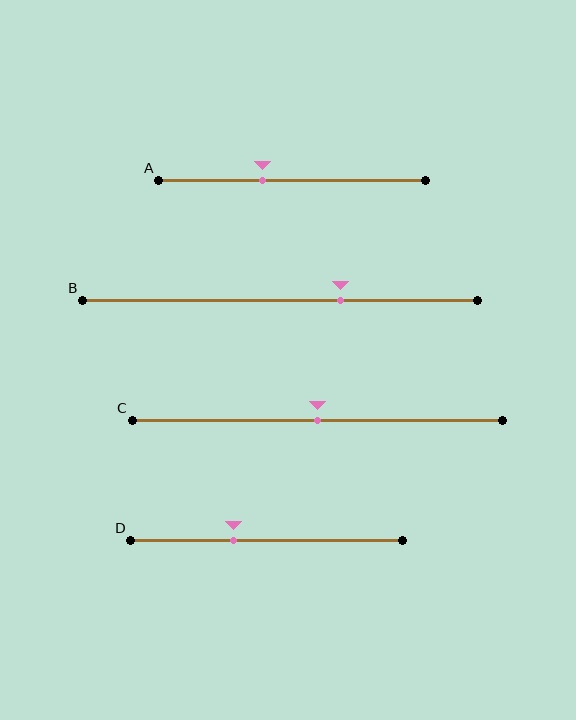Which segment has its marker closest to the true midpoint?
Segment C has its marker closest to the true midpoint.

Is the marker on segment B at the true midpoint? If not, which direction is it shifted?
No, the marker on segment B is shifted to the right by about 15% of the segment length.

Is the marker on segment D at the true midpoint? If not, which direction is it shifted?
No, the marker on segment D is shifted to the left by about 12% of the segment length.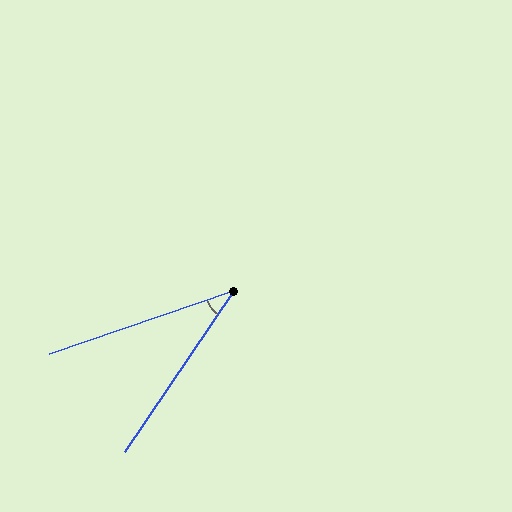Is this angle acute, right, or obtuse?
It is acute.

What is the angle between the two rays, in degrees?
Approximately 37 degrees.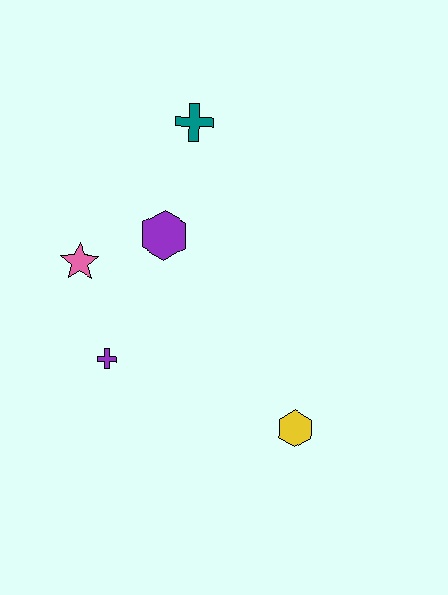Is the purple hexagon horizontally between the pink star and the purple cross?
No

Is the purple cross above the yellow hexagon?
Yes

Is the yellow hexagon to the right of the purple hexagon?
Yes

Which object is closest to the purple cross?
The pink star is closest to the purple cross.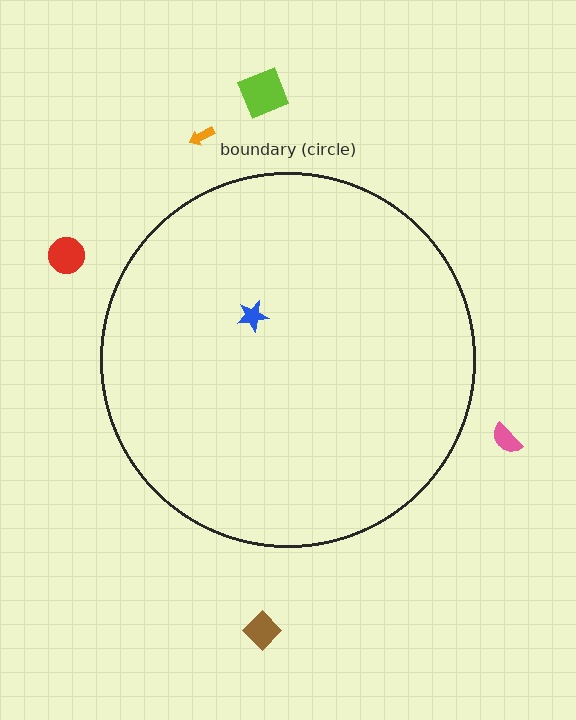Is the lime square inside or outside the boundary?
Outside.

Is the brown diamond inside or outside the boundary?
Outside.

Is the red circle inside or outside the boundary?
Outside.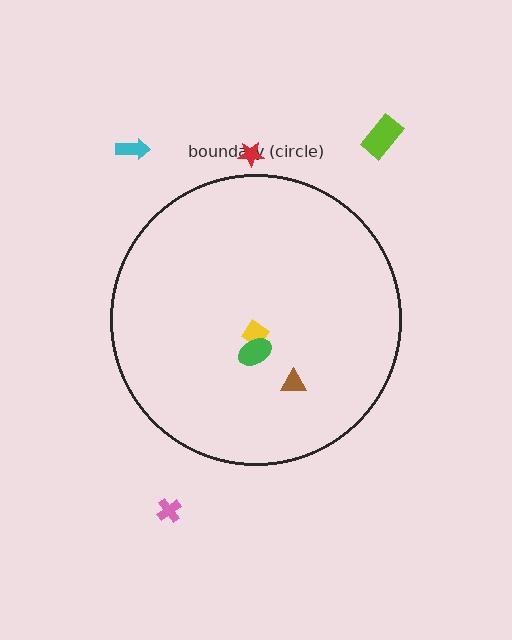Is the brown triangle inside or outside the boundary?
Inside.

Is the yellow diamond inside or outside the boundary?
Inside.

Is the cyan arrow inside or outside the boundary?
Outside.